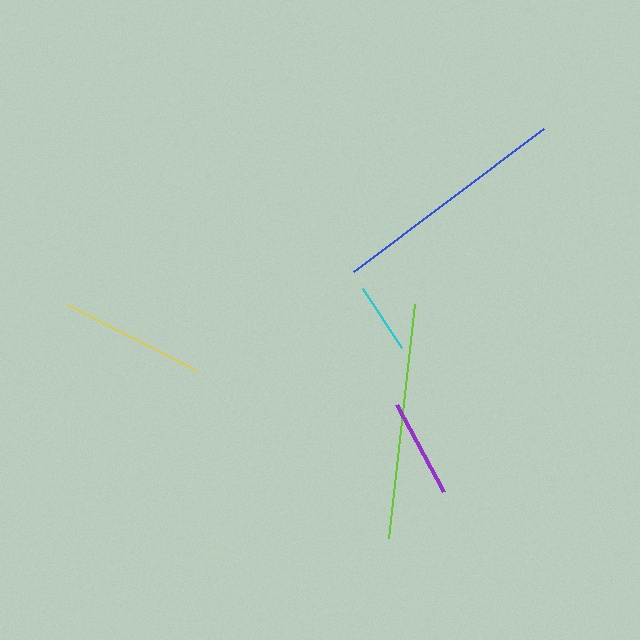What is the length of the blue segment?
The blue segment is approximately 238 pixels long.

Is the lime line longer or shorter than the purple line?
The lime line is longer than the purple line.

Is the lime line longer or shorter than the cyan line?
The lime line is longer than the cyan line.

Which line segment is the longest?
The blue line is the longest at approximately 238 pixels.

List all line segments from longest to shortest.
From longest to shortest: blue, lime, yellow, purple, cyan.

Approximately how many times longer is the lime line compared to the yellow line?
The lime line is approximately 1.6 times the length of the yellow line.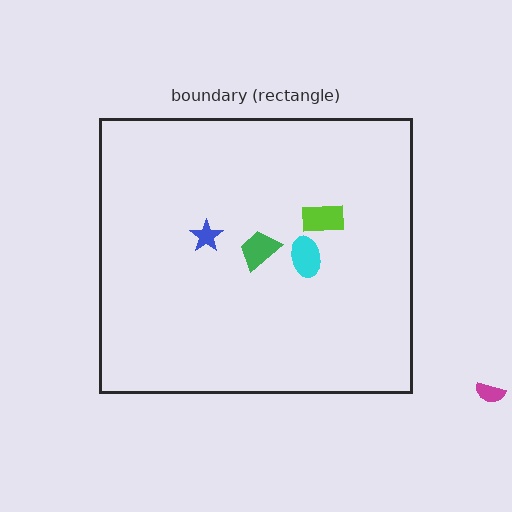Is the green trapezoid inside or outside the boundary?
Inside.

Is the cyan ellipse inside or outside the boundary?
Inside.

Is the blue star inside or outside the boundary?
Inside.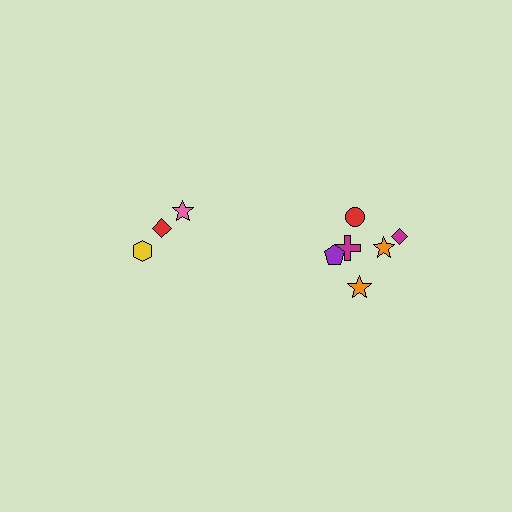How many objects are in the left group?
There are 3 objects.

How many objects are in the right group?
There are 6 objects.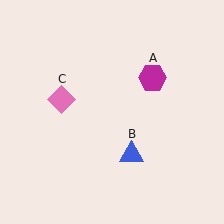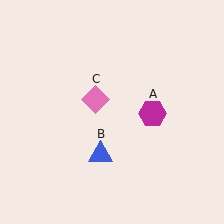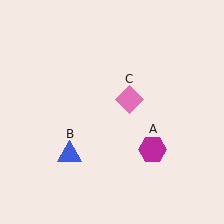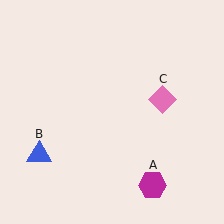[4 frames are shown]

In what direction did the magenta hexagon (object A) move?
The magenta hexagon (object A) moved down.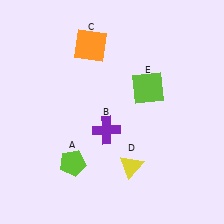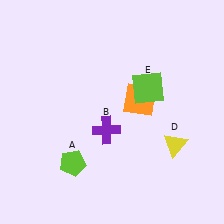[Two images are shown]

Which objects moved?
The objects that moved are: the orange square (C), the yellow triangle (D).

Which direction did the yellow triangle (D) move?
The yellow triangle (D) moved right.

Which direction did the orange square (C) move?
The orange square (C) moved down.